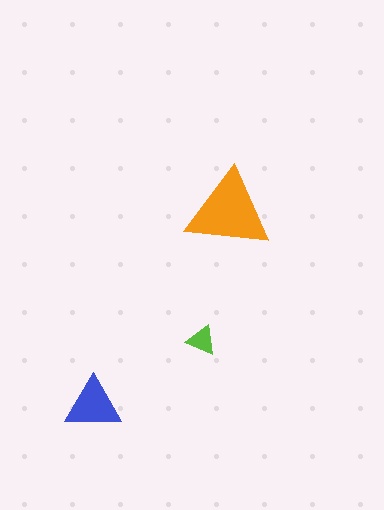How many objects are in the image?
There are 3 objects in the image.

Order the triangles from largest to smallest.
the orange one, the blue one, the lime one.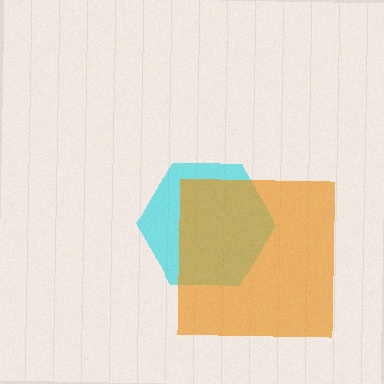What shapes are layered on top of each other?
The layered shapes are: a cyan hexagon, an orange square.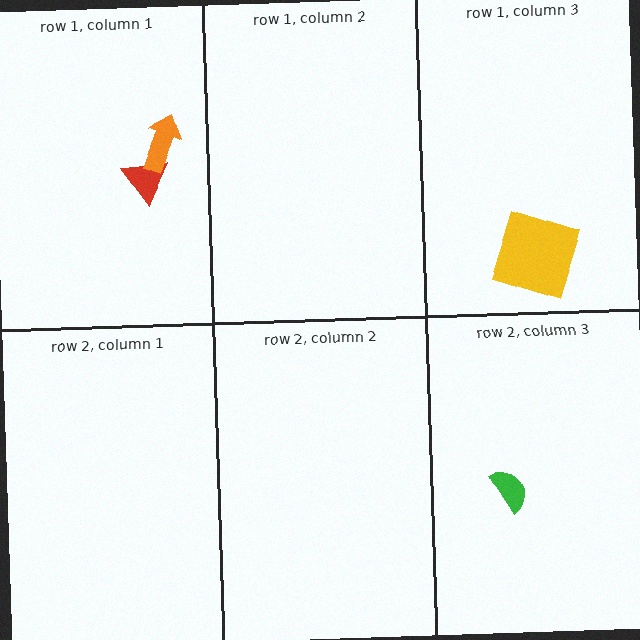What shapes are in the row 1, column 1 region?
The red triangle, the orange arrow.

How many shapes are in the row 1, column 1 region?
2.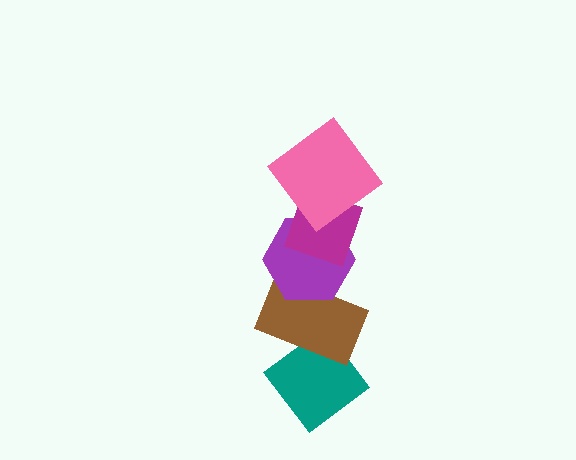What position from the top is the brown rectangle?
The brown rectangle is 4th from the top.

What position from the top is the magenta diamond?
The magenta diamond is 2nd from the top.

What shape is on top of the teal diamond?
The brown rectangle is on top of the teal diamond.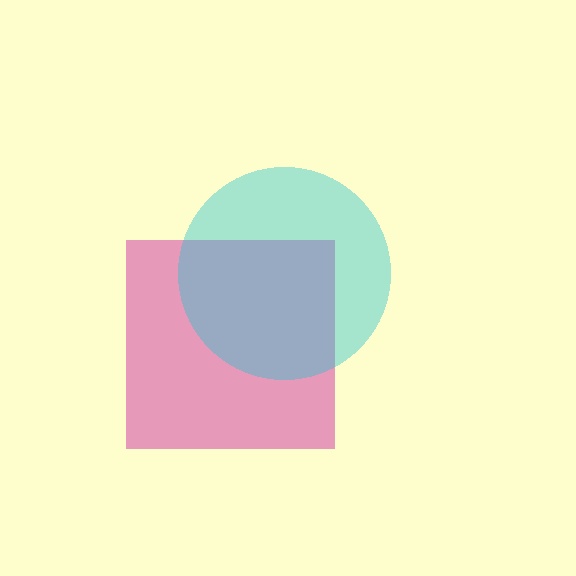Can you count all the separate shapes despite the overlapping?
Yes, there are 2 separate shapes.